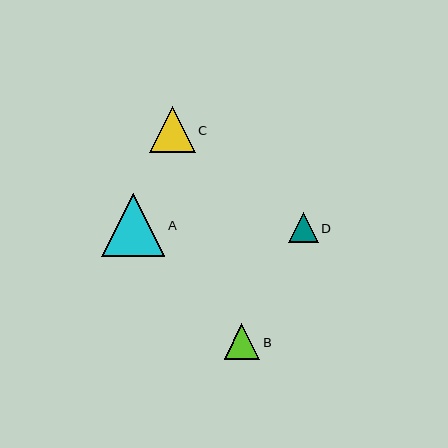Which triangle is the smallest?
Triangle D is the smallest with a size of approximately 30 pixels.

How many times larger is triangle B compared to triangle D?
Triangle B is approximately 1.2 times the size of triangle D.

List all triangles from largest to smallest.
From largest to smallest: A, C, B, D.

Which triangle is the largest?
Triangle A is the largest with a size of approximately 63 pixels.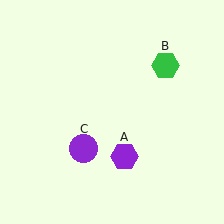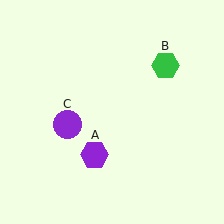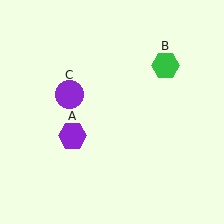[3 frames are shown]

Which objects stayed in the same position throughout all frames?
Green hexagon (object B) remained stationary.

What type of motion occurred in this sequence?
The purple hexagon (object A), purple circle (object C) rotated clockwise around the center of the scene.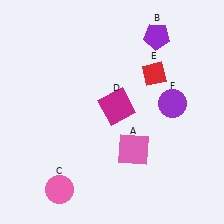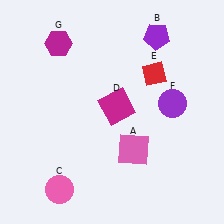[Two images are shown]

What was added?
A magenta hexagon (G) was added in Image 2.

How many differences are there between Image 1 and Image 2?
There is 1 difference between the two images.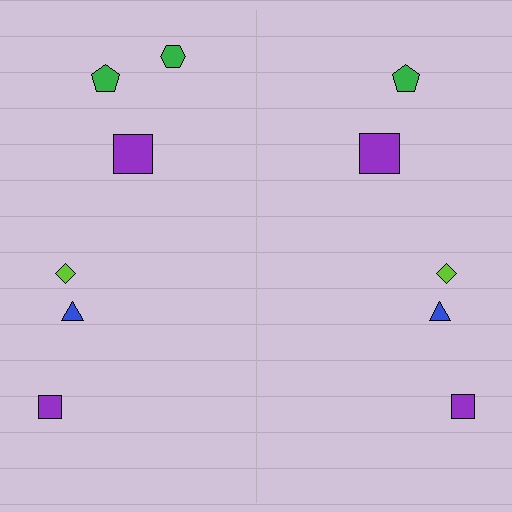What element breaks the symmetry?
A green hexagon is missing from the right side.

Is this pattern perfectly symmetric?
No, the pattern is not perfectly symmetric. A green hexagon is missing from the right side.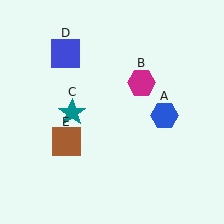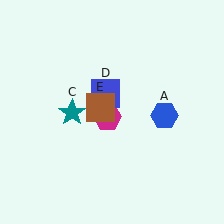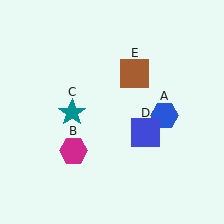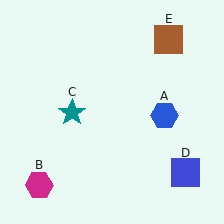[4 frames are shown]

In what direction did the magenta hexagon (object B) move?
The magenta hexagon (object B) moved down and to the left.